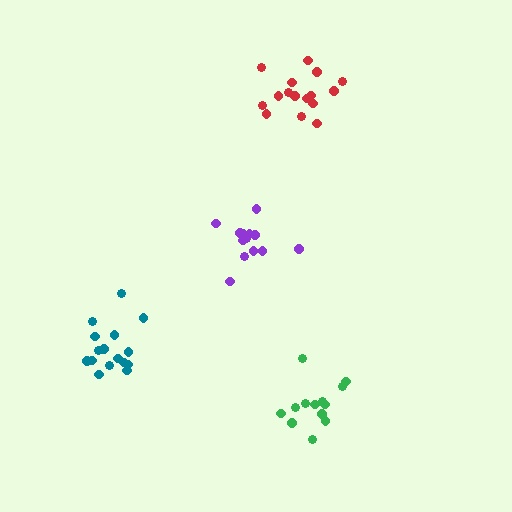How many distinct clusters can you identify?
There are 4 distinct clusters.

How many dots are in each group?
Group 1: 13 dots, Group 2: 16 dots, Group 3: 16 dots, Group 4: 13 dots (58 total).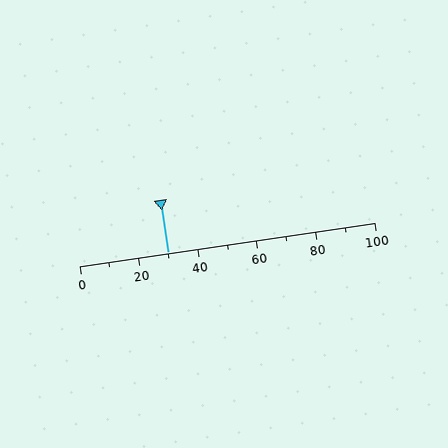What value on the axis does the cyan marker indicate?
The marker indicates approximately 30.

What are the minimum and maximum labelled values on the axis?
The axis runs from 0 to 100.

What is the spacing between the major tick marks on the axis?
The major ticks are spaced 20 apart.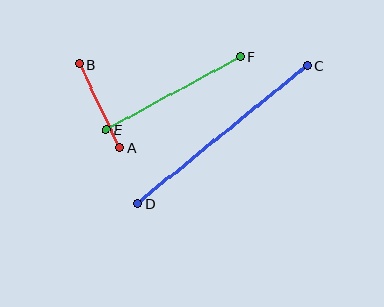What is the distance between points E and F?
The distance is approximately 153 pixels.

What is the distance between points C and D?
The distance is approximately 219 pixels.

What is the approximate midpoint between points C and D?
The midpoint is at approximately (222, 134) pixels.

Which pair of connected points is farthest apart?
Points C and D are farthest apart.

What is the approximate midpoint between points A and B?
The midpoint is at approximately (100, 106) pixels.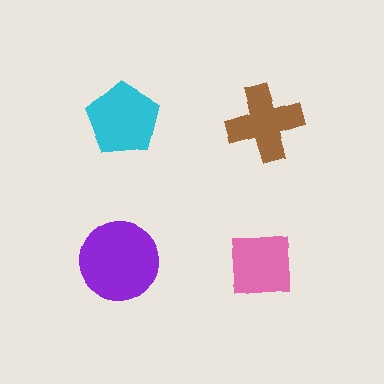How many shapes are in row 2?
2 shapes.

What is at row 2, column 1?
A purple circle.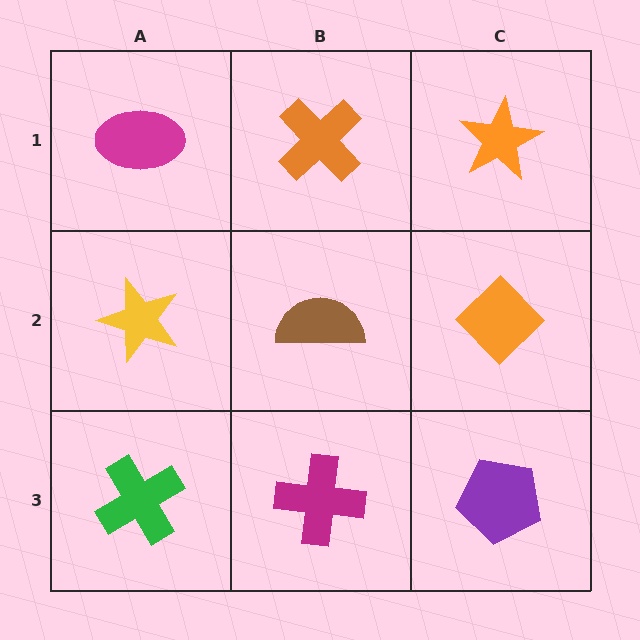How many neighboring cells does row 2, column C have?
3.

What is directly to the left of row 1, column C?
An orange cross.